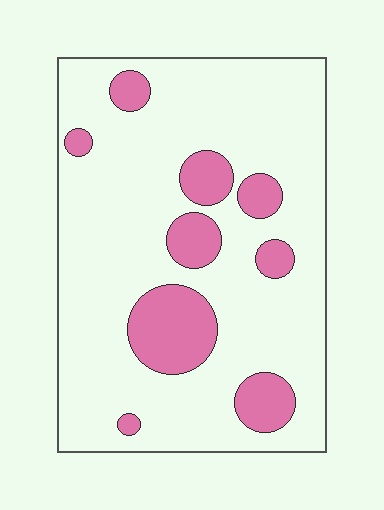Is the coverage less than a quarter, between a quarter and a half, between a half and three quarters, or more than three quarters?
Less than a quarter.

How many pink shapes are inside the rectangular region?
9.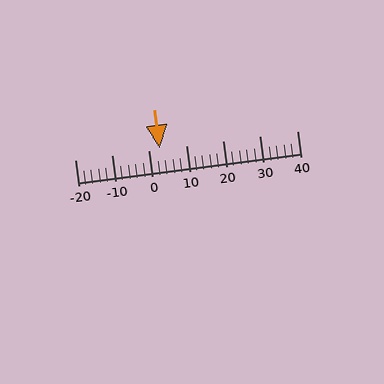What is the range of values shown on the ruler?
The ruler shows values from -20 to 40.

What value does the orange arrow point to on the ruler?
The orange arrow points to approximately 3.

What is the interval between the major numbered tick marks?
The major tick marks are spaced 10 units apart.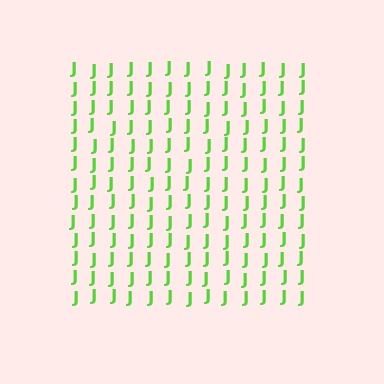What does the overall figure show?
The overall figure shows a square.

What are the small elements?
The small elements are letter J's.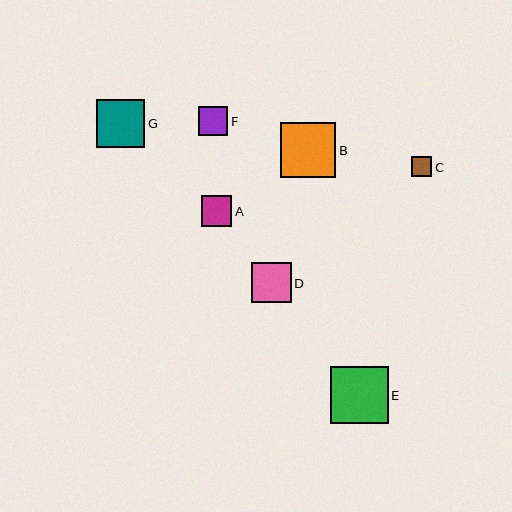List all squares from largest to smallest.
From largest to smallest: E, B, G, D, A, F, C.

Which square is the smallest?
Square C is the smallest with a size of approximately 20 pixels.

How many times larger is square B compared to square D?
Square B is approximately 1.4 times the size of square D.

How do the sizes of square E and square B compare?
Square E and square B are approximately the same size.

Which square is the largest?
Square E is the largest with a size of approximately 57 pixels.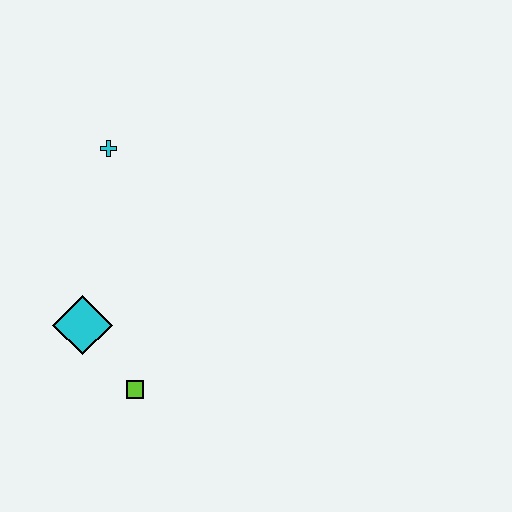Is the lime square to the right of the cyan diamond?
Yes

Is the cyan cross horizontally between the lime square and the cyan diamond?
Yes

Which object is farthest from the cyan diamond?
The cyan cross is farthest from the cyan diamond.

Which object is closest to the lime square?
The cyan diamond is closest to the lime square.